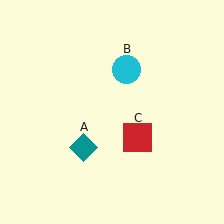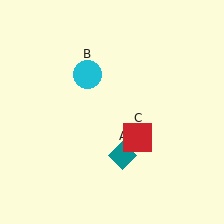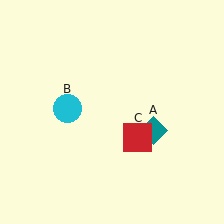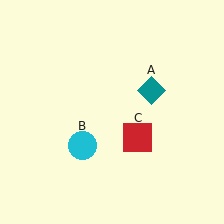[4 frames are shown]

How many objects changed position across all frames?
2 objects changed position: teal diamond (object A), cyan circle (object B).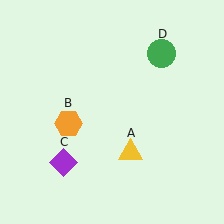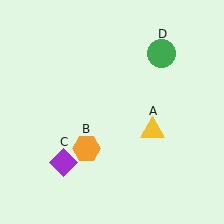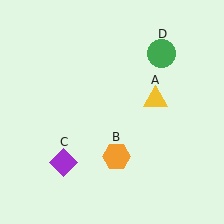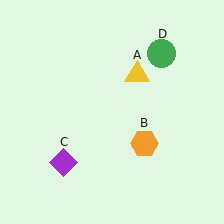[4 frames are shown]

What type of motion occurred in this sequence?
The yellow triangle (object A), orange hexagon (object B) rotated counterclockwise around the center of the scene.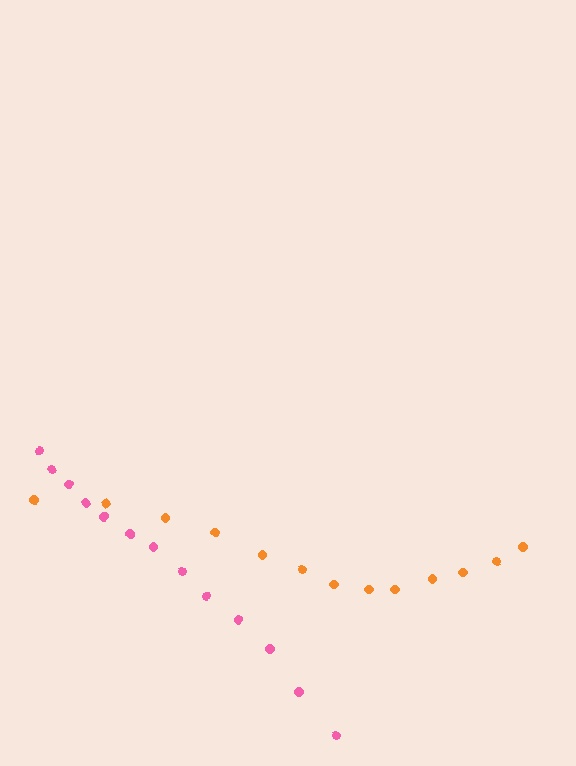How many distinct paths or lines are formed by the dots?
There are 2 distinct paths.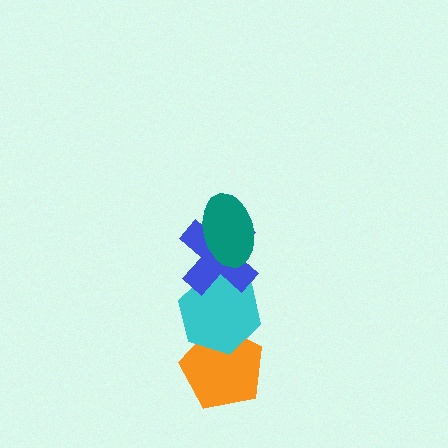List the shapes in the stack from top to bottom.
From top to bottom: the teal ellipse, the blue cross, the cyan hexagon, the orange pentagon.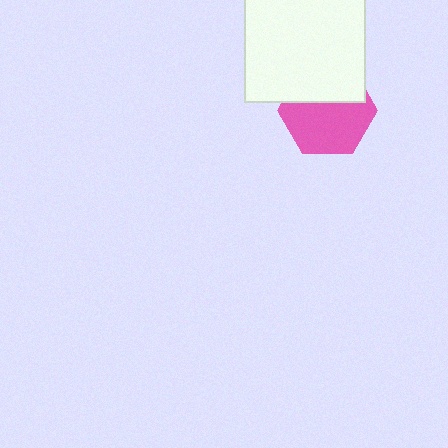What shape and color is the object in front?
The object in front is a white square.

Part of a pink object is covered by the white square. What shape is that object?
It is a hexagon.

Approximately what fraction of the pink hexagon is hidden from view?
Roughly 40% of the pink hexagon is hidden behind the white square.